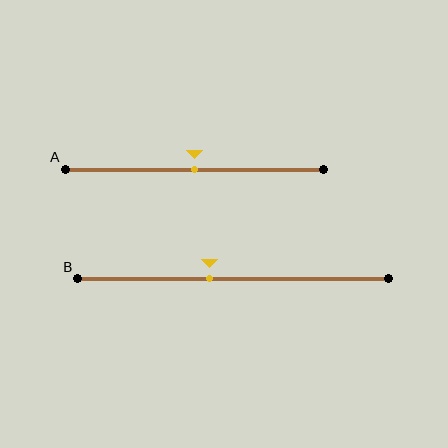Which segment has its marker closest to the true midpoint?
Segment A has its marker closest to the true midpoint.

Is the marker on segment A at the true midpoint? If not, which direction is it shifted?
Yes, the marker on segment A is at the true midpoint.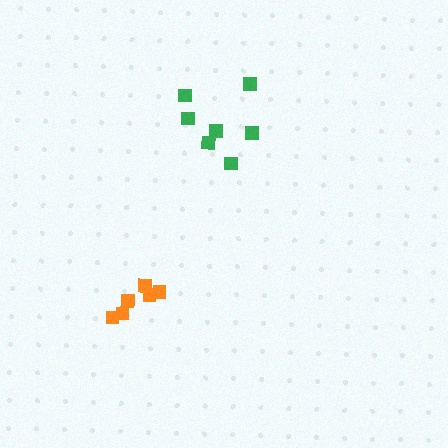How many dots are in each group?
Group 1: 7 dots, Group 2: 6 dots (13 total).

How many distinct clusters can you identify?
There are 2 distinct clusters.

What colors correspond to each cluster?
The clusters are colored: green, orange.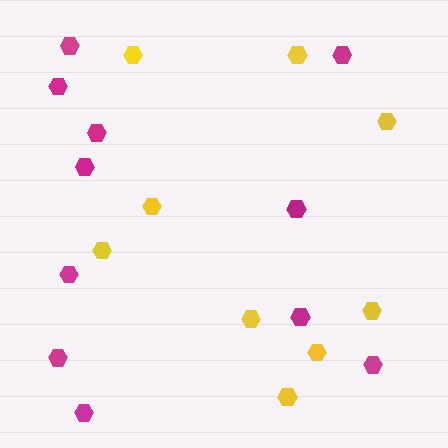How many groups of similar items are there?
There are 2 groups: one group of yellow hexagons (9) and one group of magenta hexagons (11).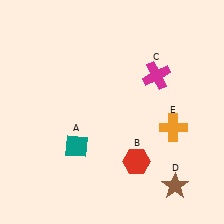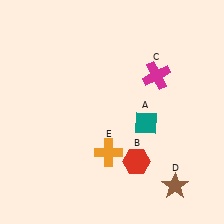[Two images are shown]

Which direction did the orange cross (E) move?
The orange cross (E) moved left.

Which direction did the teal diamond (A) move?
The teal diamond (A) moved right.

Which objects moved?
The objects that moved are: the teal diamond (A), the orange cross (E).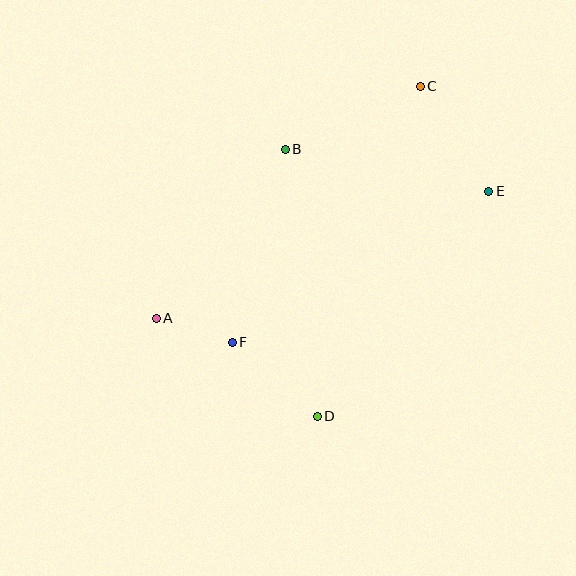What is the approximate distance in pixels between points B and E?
The distance between B and E is approximately 207 pixels.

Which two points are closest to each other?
Points A and F are closest to each other.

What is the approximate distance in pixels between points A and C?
The distance between A and C is approximately 351 pixels.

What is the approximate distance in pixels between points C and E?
The distance between C and E is approximately 125 pixels.